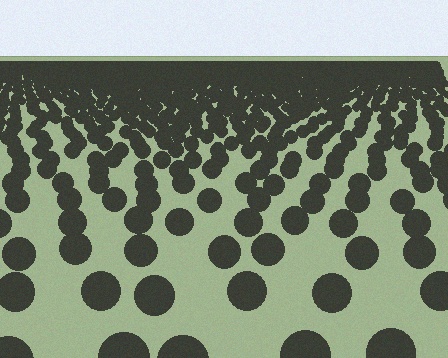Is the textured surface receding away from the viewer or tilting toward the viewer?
The surface is receding away from the viewer. Texture elements get smaller and denser toward the top.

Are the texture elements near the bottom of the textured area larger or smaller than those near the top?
Larger. Near the bottom, elements are closer to the viewer and appear at a bigger on-screen size.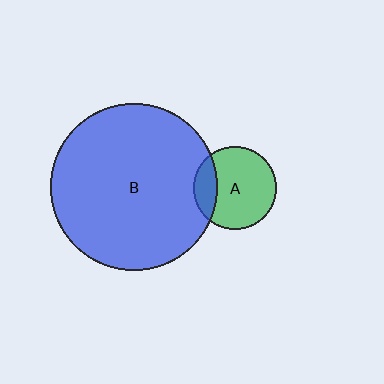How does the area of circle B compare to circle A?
Approximately 4.1 times.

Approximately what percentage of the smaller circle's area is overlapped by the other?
Approximately 20%.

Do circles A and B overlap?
Yes.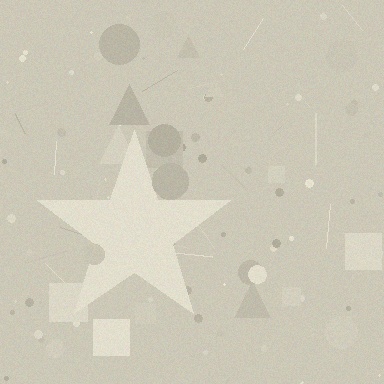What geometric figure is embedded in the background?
A star is embedded in the background.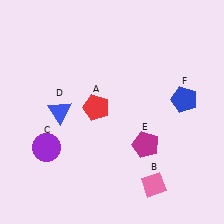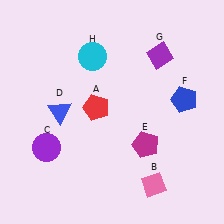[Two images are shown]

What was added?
A purple diamond (G), a cyan circle (H) were added in Image 2.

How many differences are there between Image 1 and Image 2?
There are 2 differences between the two images.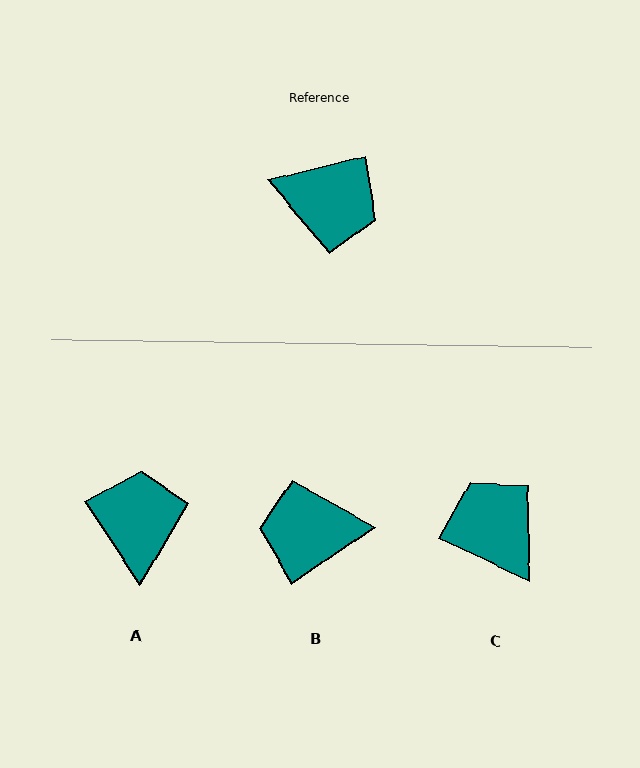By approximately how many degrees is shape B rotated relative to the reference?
Approximately 159 degrees clockwise.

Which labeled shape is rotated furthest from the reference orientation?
B, about 159 degrees away.